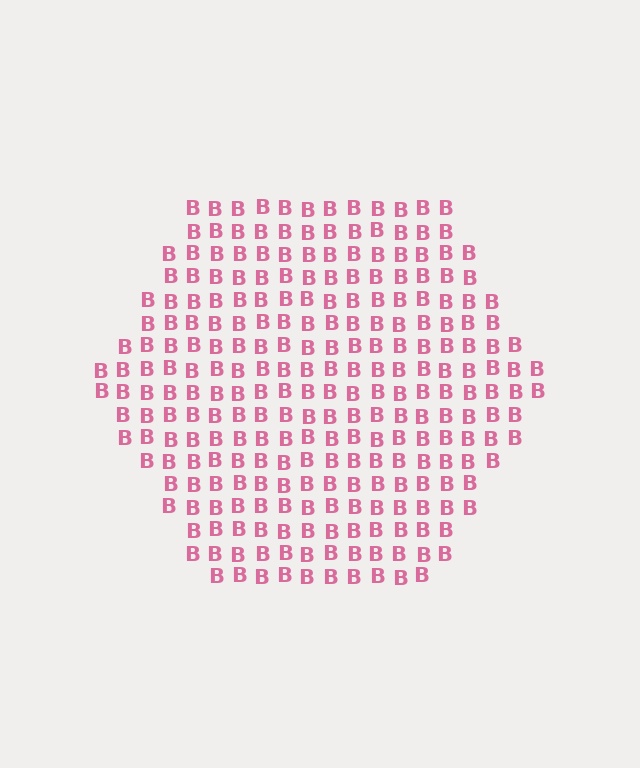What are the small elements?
The small elements are letter B's.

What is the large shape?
The large shape is a hexagon.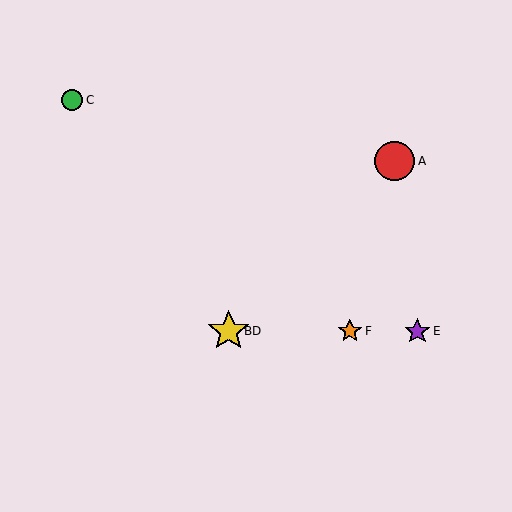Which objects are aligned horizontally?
Objects B, D, E, F are aligned horizontally.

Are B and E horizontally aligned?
Yes, both are at y≈331.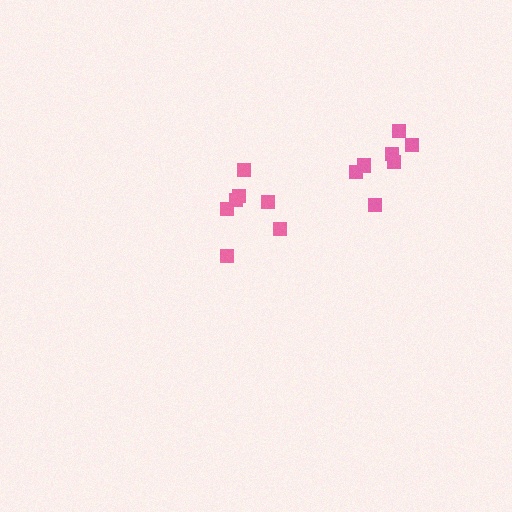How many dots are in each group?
Group 1: 7 dots, Group 2: 7 dots (14 total).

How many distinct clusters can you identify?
There are 2 distinct clusters.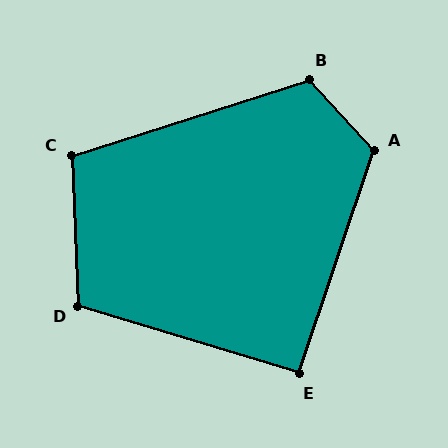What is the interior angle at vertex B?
Approximately 115 degrees (obtuse).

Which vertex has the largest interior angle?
A, at approximately 119 degrees.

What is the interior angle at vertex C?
Approximately 105 degrees (obtuse).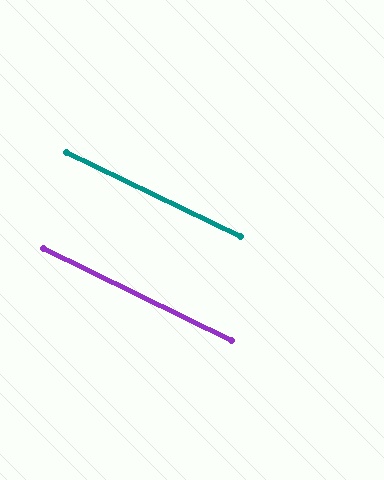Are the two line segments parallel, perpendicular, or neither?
Parallel — their directions differ by only 0.4°.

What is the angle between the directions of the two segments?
Approximately 0 degrees.